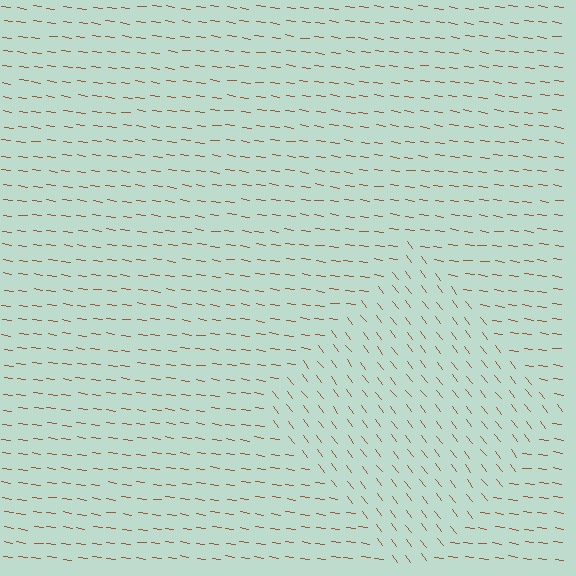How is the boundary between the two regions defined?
The boundary is defined purely by a change in line orientation (approximately 45 degrees difference). All lines are the same color and thickness.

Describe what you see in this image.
The image is filled with small brown line segments. A diamond region in the image has lines oriented differently from the surrounding lines, creating a visible texture boundary.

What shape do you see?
I see a diamond.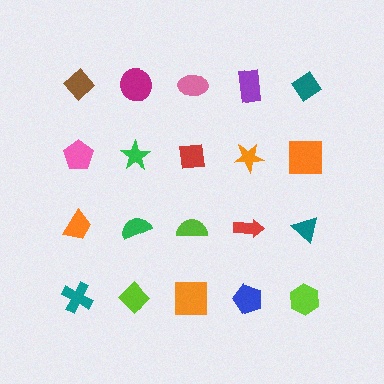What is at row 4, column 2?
A lime diamond.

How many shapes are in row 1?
5 shapes.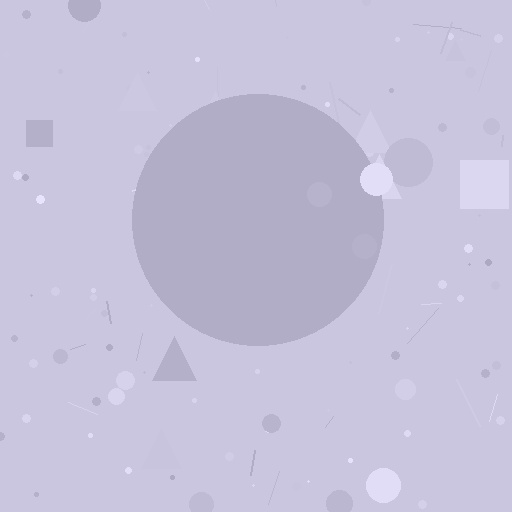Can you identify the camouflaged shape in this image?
The camouflaged shape is a circle.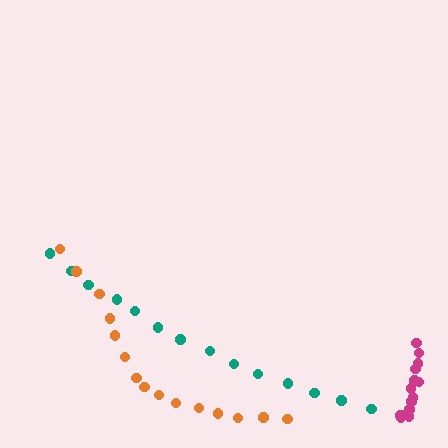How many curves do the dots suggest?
There are 3 distinct paths.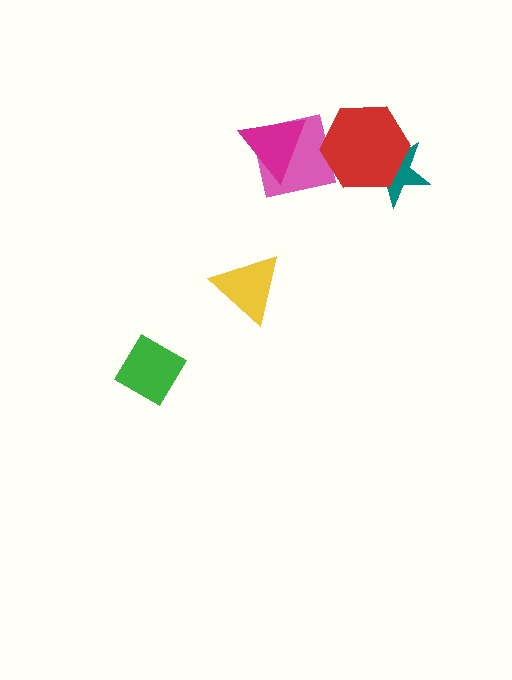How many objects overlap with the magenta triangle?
1 object overlaps with the magenta triangle.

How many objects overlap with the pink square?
2 objects overlap with the pink square.